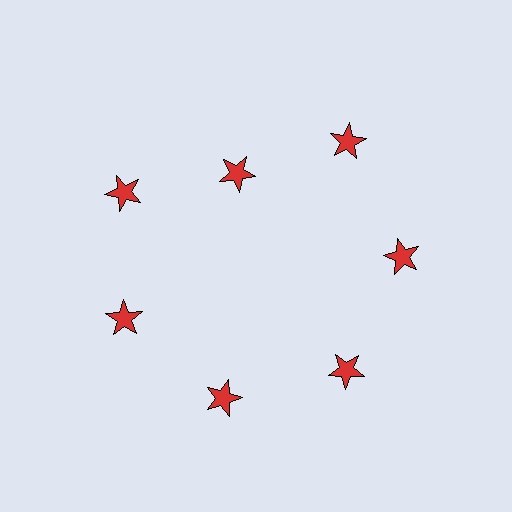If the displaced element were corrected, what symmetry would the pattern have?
It would have 7-fold rotational symmetry — the pattern would map onto itself every 51 degrees.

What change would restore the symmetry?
The symmetry would be restored by moving it outward, back onto the ring so that all 7 stars sit at equal angles and equal distance from the center.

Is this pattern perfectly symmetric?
No. The 7 red stars are arranged in a ring, but one element near the 12 o'clock position is pulled inward toward the center, breaking the 7-fold rotational symmetry.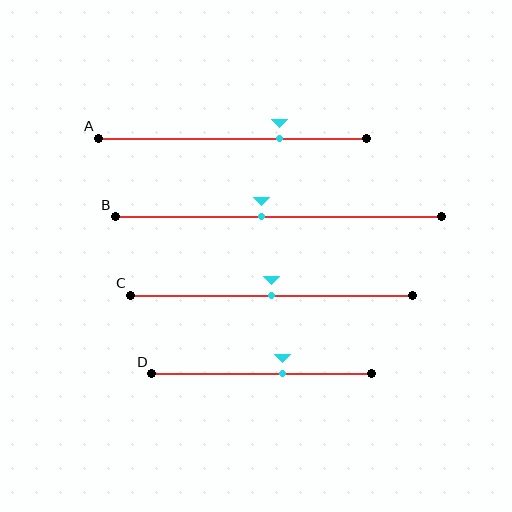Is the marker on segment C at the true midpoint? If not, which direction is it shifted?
Yes, the marker on segment C is at the true midpoint.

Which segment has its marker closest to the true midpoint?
Segment C has its marker closest to the true midpoint.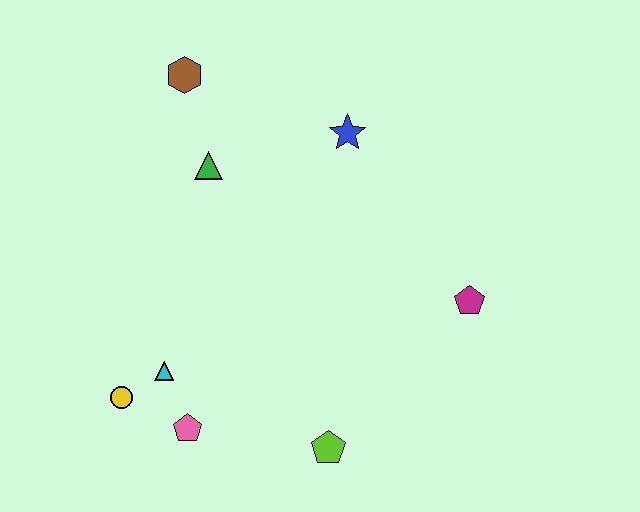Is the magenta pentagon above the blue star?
No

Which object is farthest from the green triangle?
The lime pentagon is farthest from the green triangle.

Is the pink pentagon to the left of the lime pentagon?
Yes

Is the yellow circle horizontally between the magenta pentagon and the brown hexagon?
No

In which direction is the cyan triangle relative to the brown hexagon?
The cyan triangle is below the brown hexagon.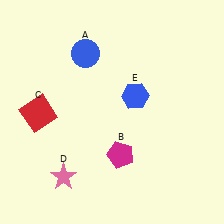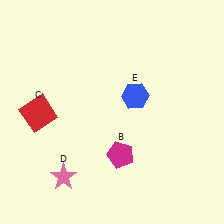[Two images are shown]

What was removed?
The blue circle (A) was removed in Image 2.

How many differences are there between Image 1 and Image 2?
There is 1 difference between the two images.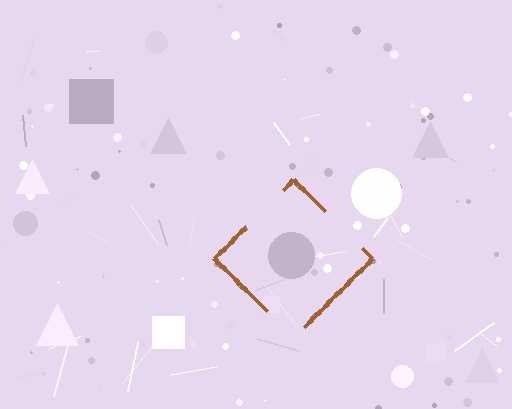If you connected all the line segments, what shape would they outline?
They would outline a diamond.